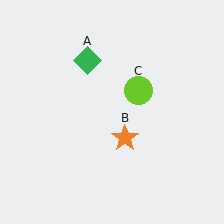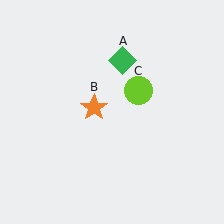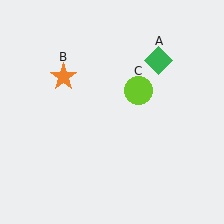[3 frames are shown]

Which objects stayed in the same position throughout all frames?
Lime circle (object C) remained stationary.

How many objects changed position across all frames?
2 objects changed position: green diamond (object A), orange star (object B).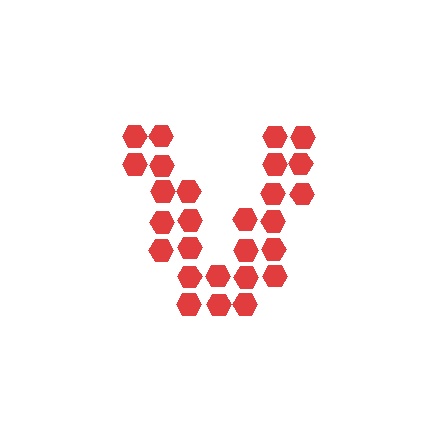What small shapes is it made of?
It is made of small hexagons.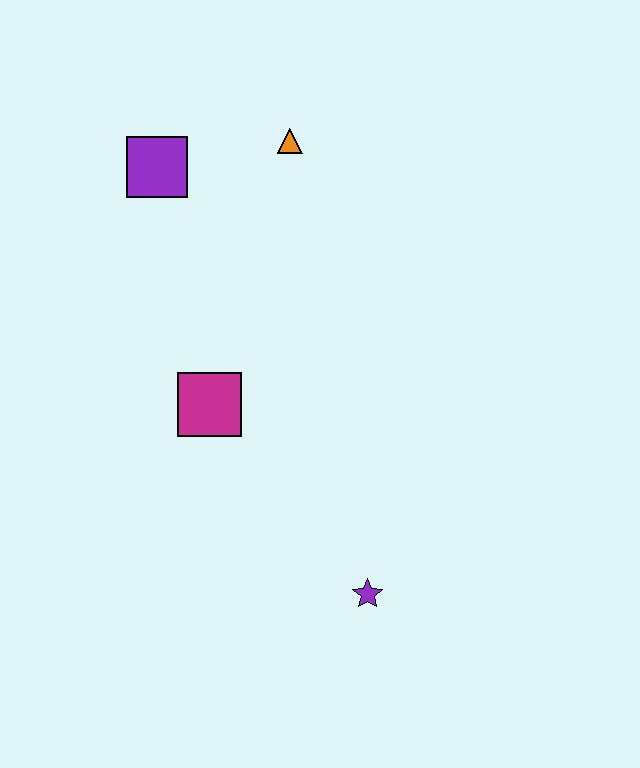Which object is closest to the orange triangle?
The purple square is closest to the orange triangle.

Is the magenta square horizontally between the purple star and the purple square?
Yes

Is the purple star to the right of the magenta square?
Yes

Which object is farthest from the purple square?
The purple star is farthest from the purple square.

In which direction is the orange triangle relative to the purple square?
The orange triangle is to the right of the purple square.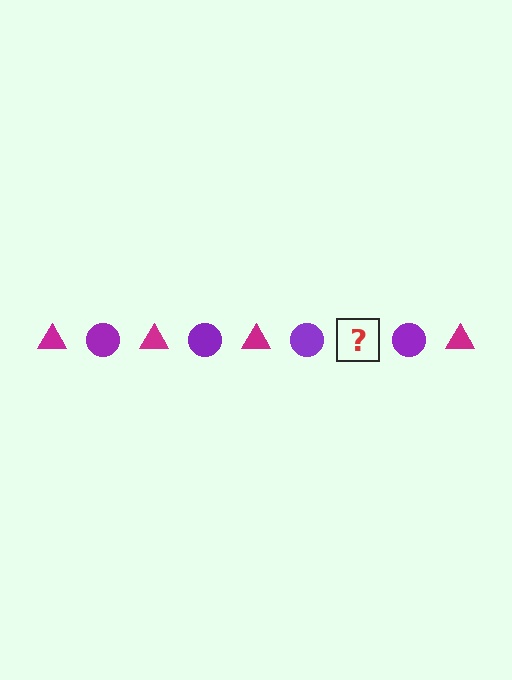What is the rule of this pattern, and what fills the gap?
The rule is that the pattern alternates between magenta triangle and purple circle. The gap should be filled with a magenta triangle.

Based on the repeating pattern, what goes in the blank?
The blank should be a magenta triangle.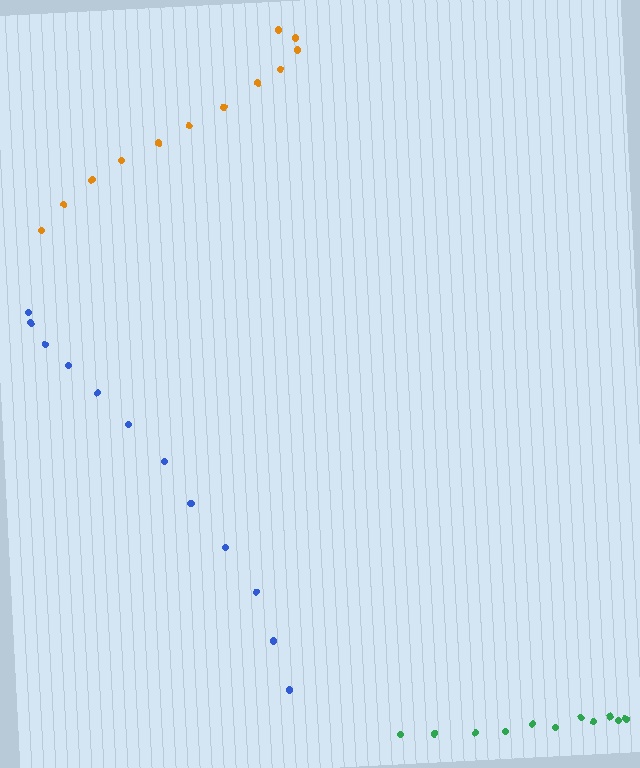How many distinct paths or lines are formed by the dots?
There are 3 distinct paths.